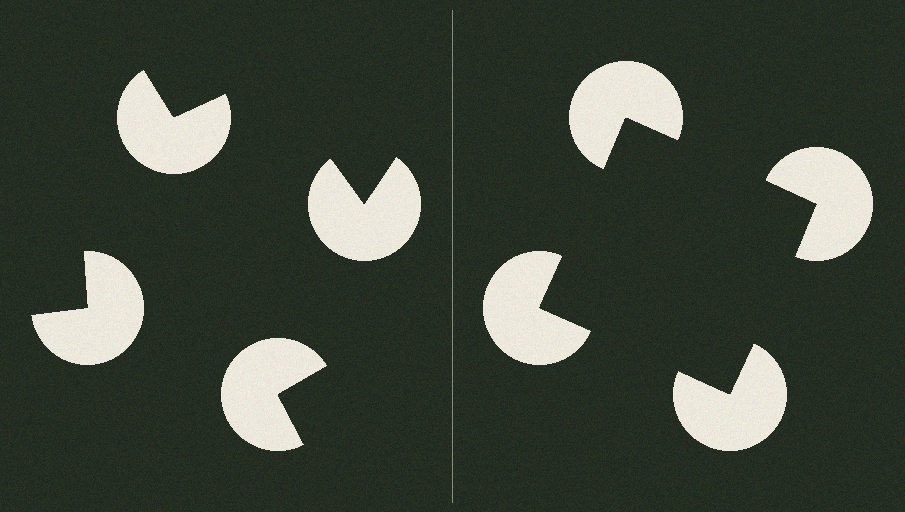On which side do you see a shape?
An illusory square appears on the right side. On the left side the wedge cuts are rotated, so no coherent shape forms.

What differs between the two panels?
The pac-man discs are positioned identically on both sides; only the wedge orientations differ. On the right they align to a square; on the left they are misaligned.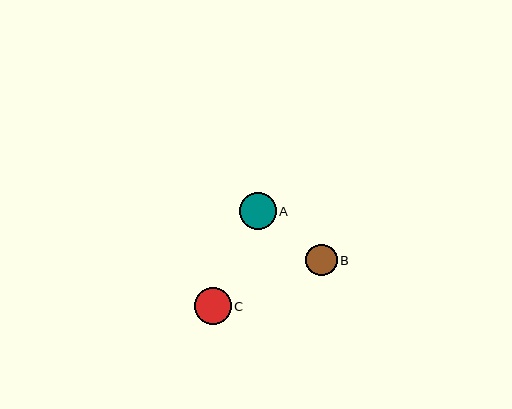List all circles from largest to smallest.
From largest to smallest: C, A, B.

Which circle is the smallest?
Circle B is the smallest with a size of approximately 32 pixels.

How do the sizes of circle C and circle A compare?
Circle C and circle A are approximately the same size.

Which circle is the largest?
Circle C is the largest with a size of approximately 37 pixels.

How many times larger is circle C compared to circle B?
Circle C is approximately 1.2 times the size of circle B.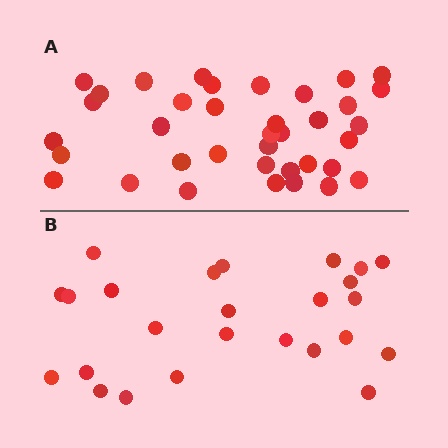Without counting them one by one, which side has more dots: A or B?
Region A (the top region) has more dots.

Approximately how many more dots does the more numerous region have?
Region A has roughly 12 or so more dots than region B.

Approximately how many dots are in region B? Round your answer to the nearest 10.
About 20 dots. (The exact count is 25, which rounds to 20.)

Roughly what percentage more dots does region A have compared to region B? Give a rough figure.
About 50% more.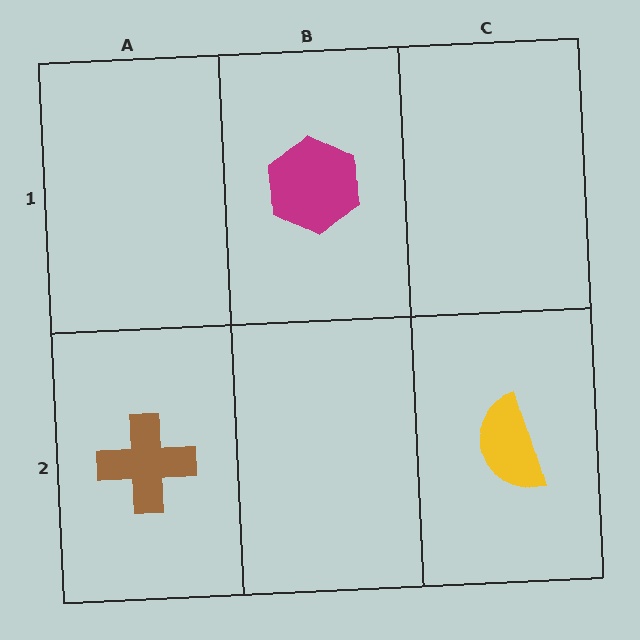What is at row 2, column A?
A brown cross.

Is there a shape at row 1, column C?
No, that cell is empty.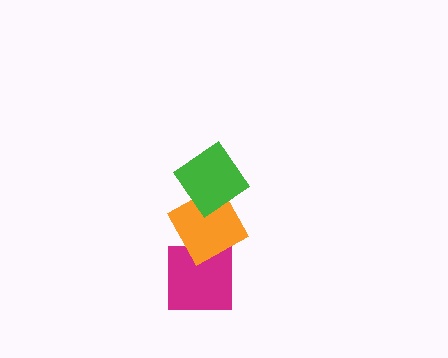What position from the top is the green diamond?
The green diamond is 1st from the top.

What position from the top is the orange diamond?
The orange diamond is 2nd from the top.